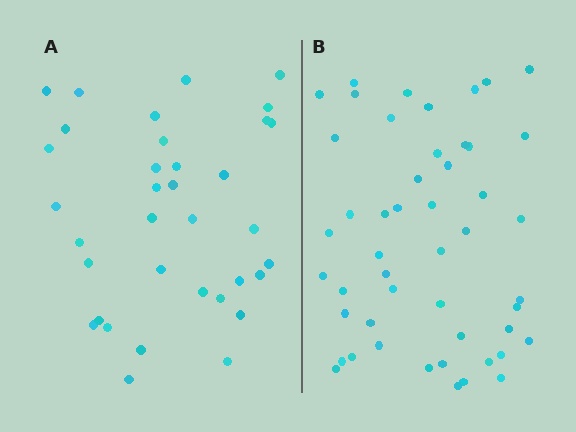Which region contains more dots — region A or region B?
Region B (the right region) has more dots.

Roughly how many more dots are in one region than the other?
Region B has approximately 15 more dots than region A.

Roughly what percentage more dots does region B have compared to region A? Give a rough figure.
About 40% more.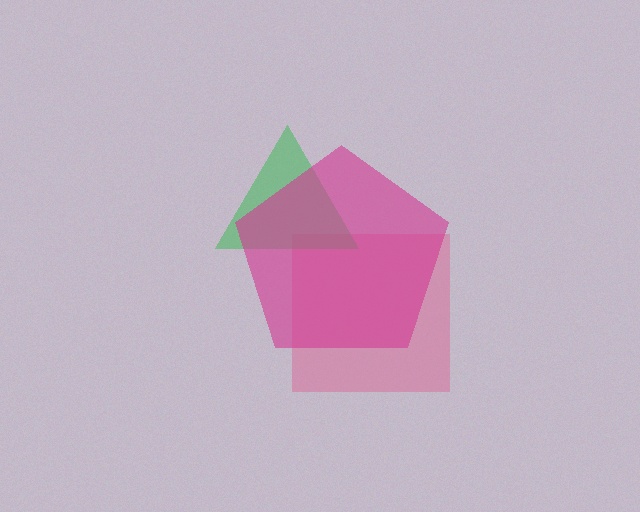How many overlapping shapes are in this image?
There are 3 overlapping shapes in the image.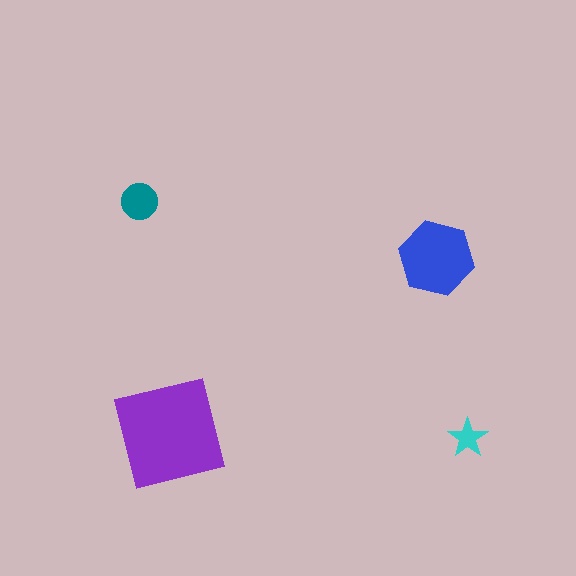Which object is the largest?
The purple square.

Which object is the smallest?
The cyan star.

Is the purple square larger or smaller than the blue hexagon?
Larger.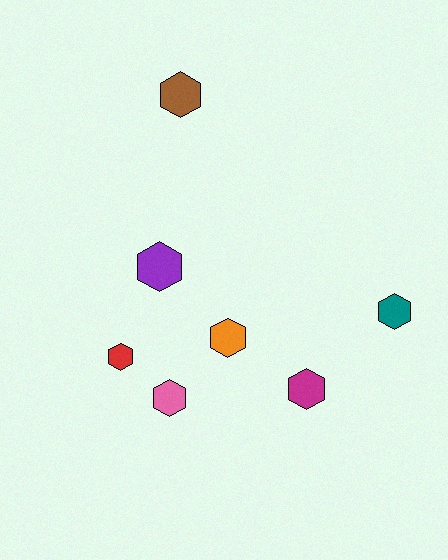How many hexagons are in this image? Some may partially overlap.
There are 7 hexagons.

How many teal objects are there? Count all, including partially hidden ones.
There is 1 teal object.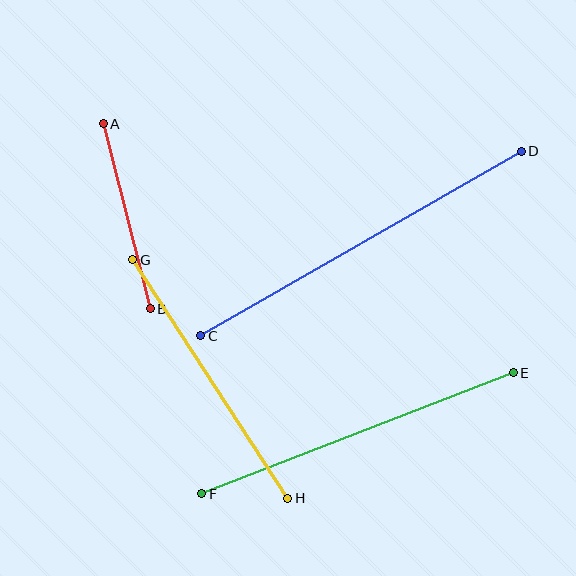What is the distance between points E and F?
The distance is approximately 334 pixels.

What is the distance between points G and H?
The distance is approximately 284 pixels.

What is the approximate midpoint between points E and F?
The midpoint is at approximately (357, 433) pixels.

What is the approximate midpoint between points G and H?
The midpoint is at approximately (210, 379) pixels.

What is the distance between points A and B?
The distance is approximately 191 pixels.